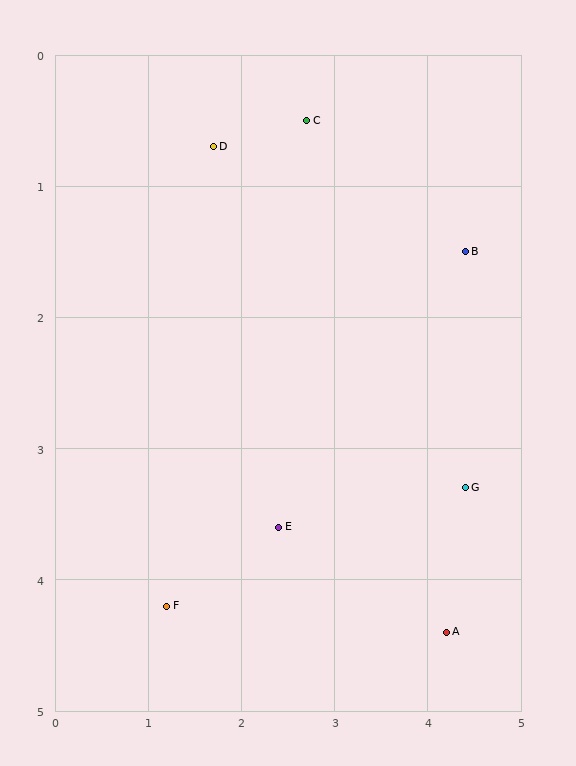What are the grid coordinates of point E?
Point E is at approximately (2.4, 3.6).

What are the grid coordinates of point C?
Point C is at approximately (2.7, 0.5).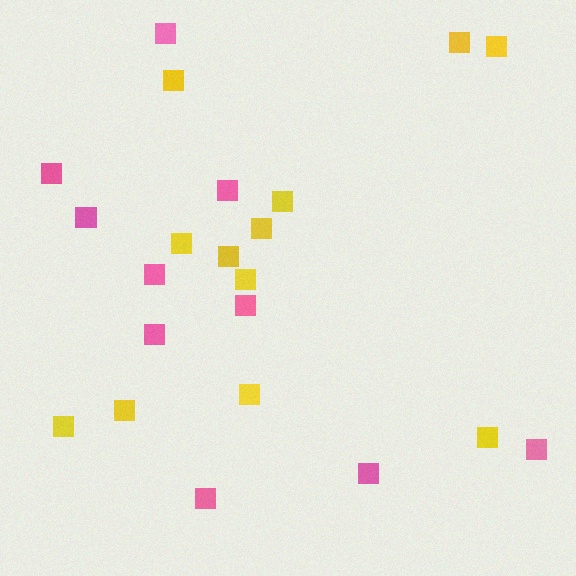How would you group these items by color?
There are 2 groups: one group of yellow squares (12) and one group of pink squares (10).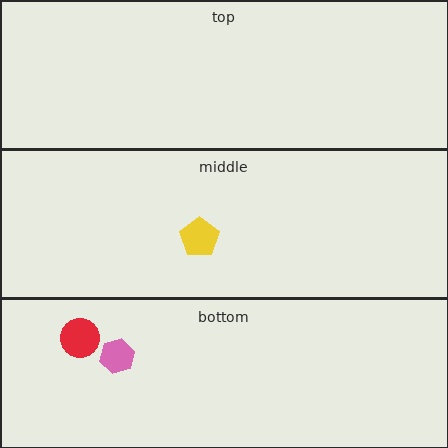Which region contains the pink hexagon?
The bottom region.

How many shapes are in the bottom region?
2.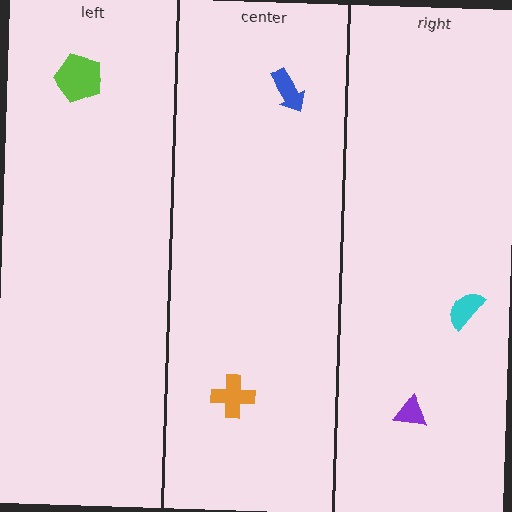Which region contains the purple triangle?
The right region.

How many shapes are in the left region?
1.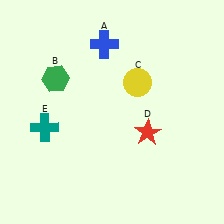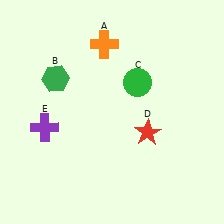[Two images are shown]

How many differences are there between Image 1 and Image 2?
There are 3 differences between the two images.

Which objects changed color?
A changed from blue to orange. C changed from yellow to green. E changed from teal to purple.